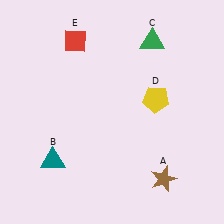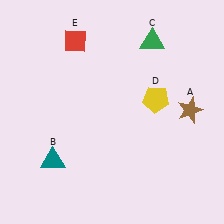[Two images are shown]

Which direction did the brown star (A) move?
The brown star (A) moved up.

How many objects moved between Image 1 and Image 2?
1 object moved between the two images.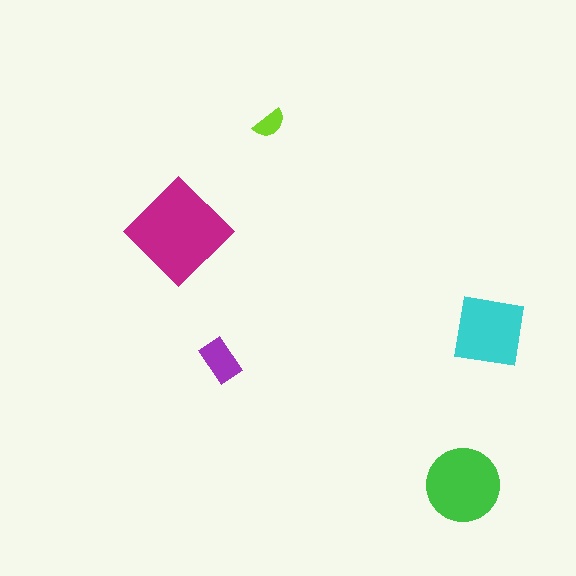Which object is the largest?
The magenta diamond.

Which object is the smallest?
The lime semicircle.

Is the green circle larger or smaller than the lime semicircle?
Larger.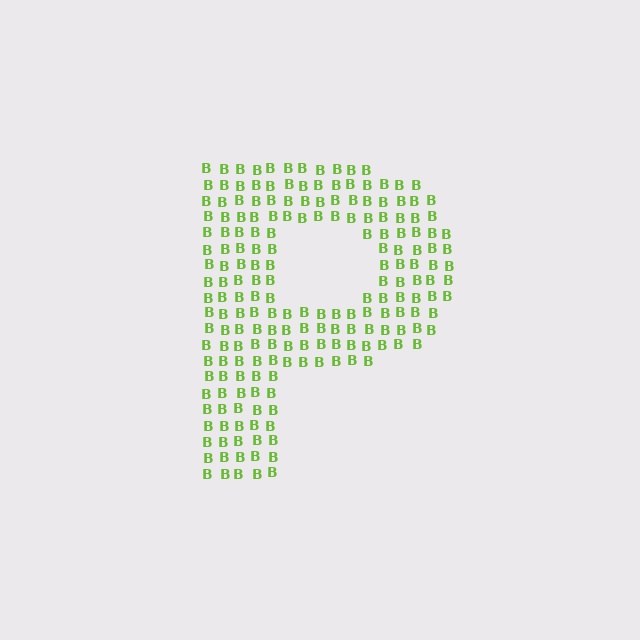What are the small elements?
The small elements are letter B's.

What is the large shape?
The large shape is the letter P.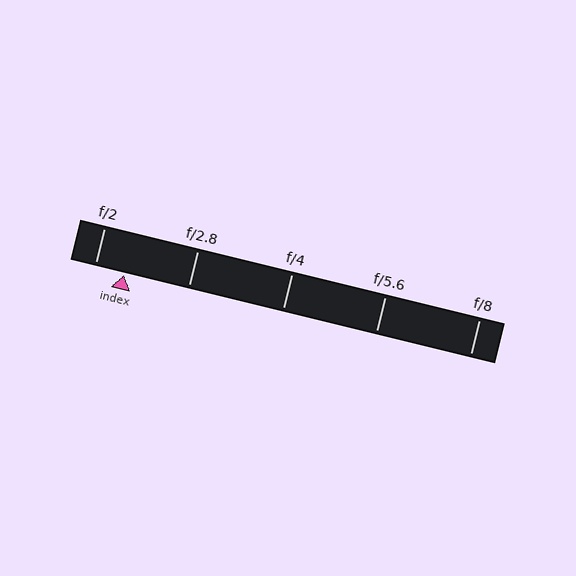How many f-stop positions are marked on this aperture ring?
There are 5 f-stop positions marked.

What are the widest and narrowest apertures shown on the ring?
The widest aperture shown is f/2 and the narrowest is f/8.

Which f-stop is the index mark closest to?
The index mark is closest to f/2.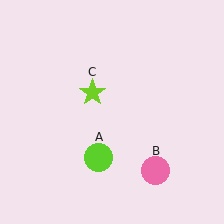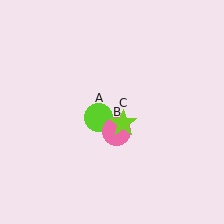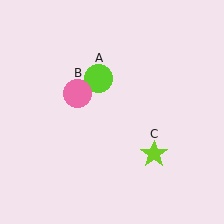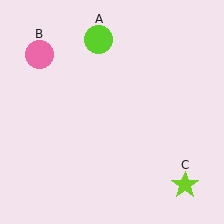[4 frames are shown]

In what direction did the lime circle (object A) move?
The lime circle (object A) moved up.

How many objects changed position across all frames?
3 objects changed position: lime circle (object A), pink circle (object B), lime star (object C).